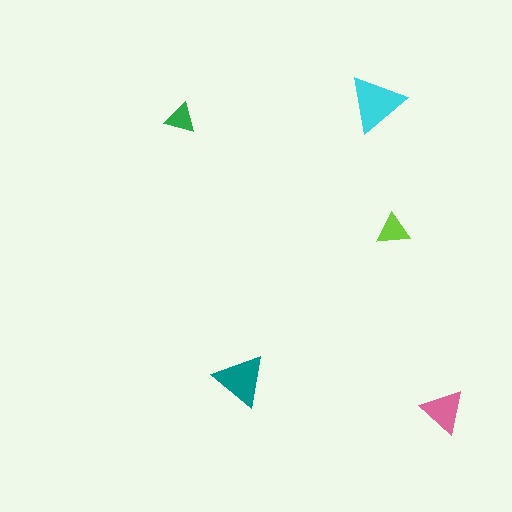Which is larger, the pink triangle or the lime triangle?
The pink one.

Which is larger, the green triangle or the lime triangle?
The lime one.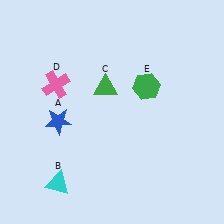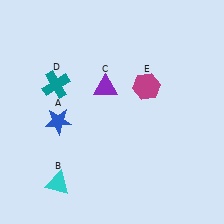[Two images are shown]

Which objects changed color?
C changed from green to purple. D changed from pink to teal. E changed from green to magenta.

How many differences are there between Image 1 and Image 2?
There are 3 differences between the two images.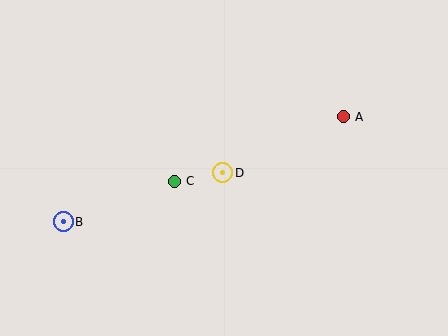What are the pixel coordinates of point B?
Point B is at (63, 222).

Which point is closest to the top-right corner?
Point A is closest to the top-right corner.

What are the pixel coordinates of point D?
Point D is at (223, 173).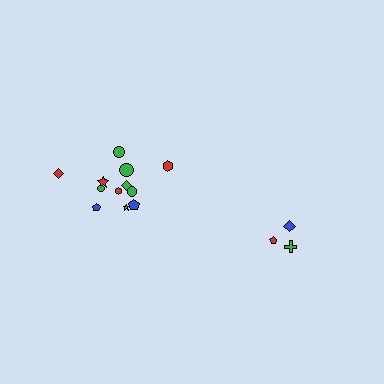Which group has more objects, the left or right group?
The left group.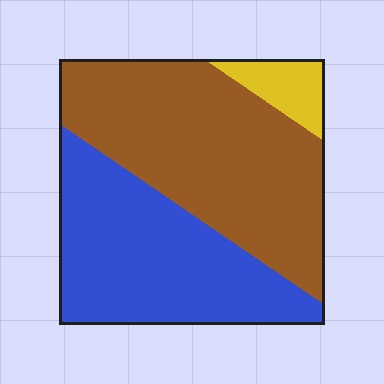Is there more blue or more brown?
Brown.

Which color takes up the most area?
Brown, at roughly 50%.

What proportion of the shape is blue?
Blue takes up about two fifths (2/5) of the shape.